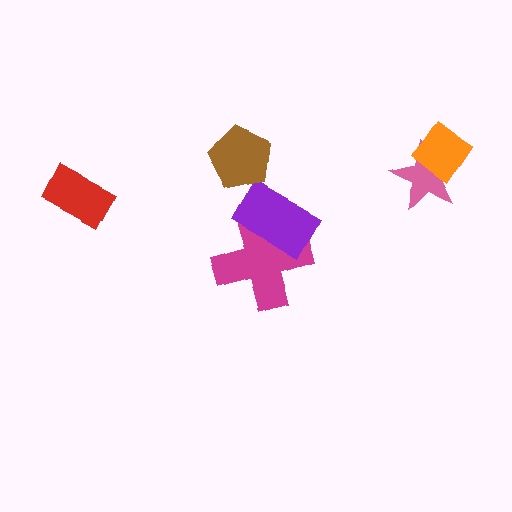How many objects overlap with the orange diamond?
1 object overlaps with the orange diamond.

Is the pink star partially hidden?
Yes, it is partially covered by another shape.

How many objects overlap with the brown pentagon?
0 objects overlap with the brown pentagon.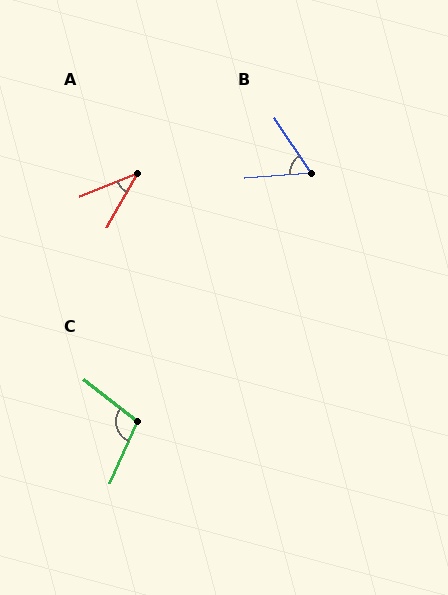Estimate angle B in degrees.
Approximately 60 degrees.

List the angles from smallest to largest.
A (39°), B (60°), C (103°).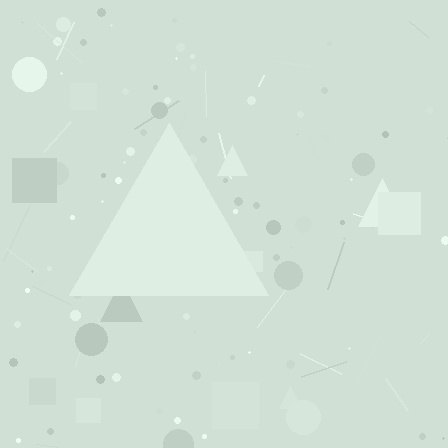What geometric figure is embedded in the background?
A triangle is embedded in the background.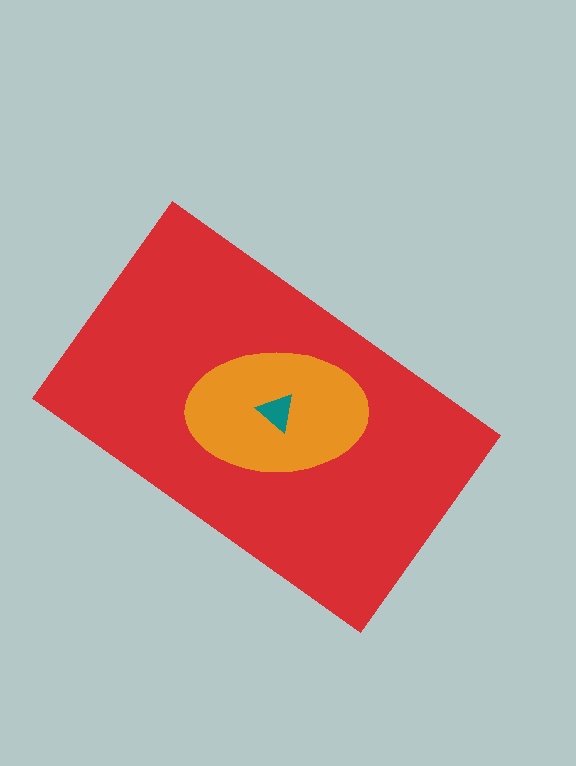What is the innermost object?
The teal triangle.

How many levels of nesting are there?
3.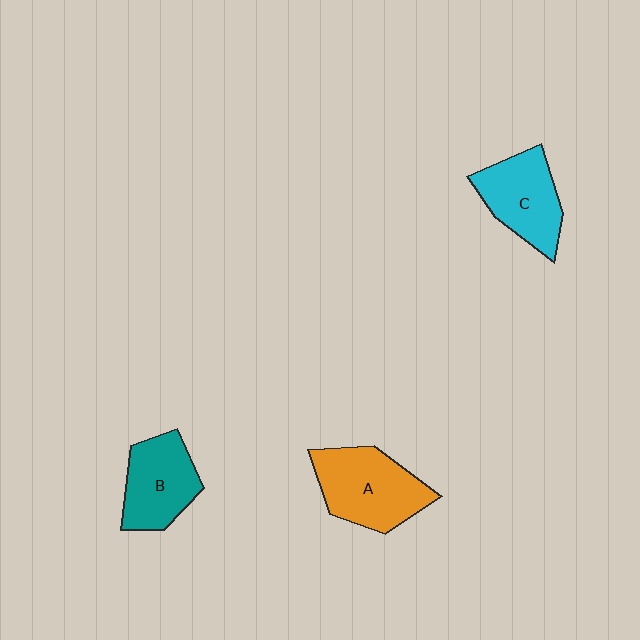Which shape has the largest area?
Shape A (orange).